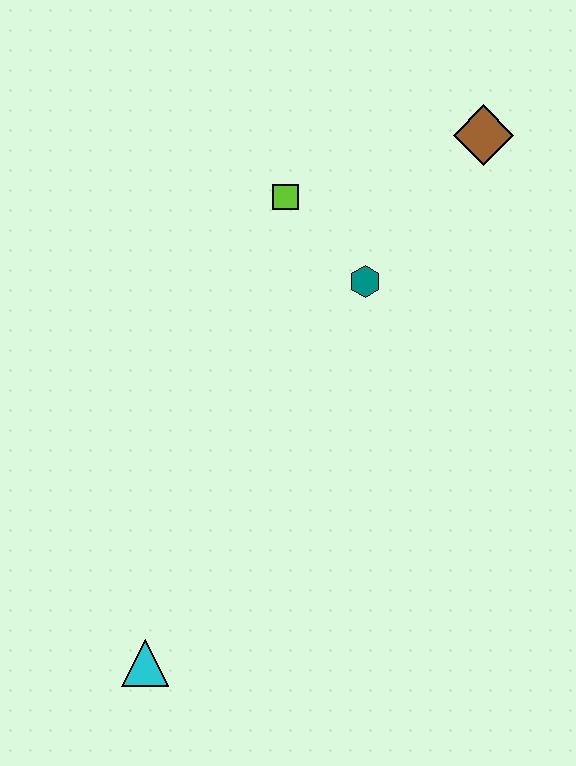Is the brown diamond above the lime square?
Yes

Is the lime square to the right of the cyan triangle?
Yes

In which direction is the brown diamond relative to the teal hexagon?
The brown diamond is above the teal hexagon.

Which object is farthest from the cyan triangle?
The brown diamond is farthest from the cyan triangle.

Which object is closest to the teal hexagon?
The lime square is closest to the teal hexagon.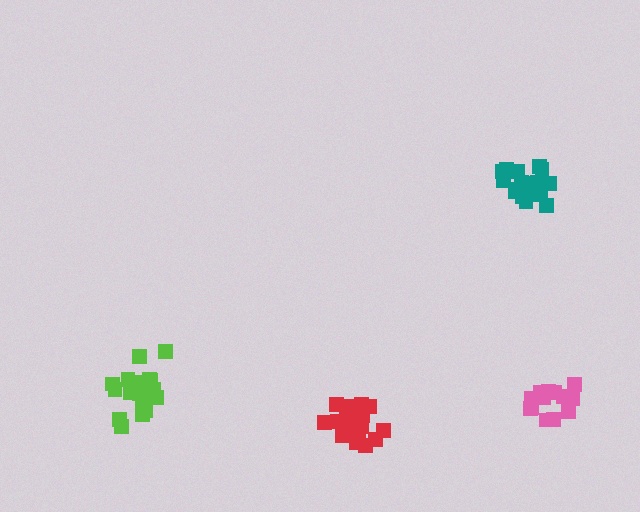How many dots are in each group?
Group 1: 19 dots, Group 2: 19 dots, Group 3: 18 dots, Group 4: 13 dots (69 total).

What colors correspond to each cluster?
The clusters are colored: red, lime, teal, pink.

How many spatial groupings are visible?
There are 4 spatial groupings.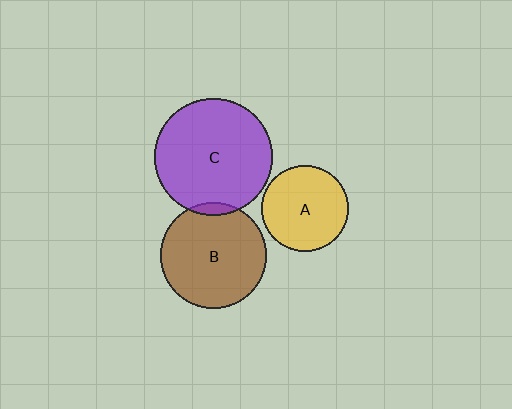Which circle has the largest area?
Circle C (purple).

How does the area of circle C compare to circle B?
Approximately 1.2 times.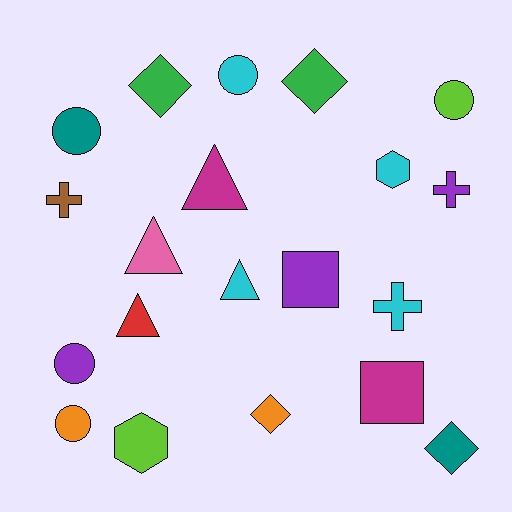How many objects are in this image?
There are 20 objects.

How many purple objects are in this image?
There are 3 purple objects.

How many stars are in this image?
There are no stars.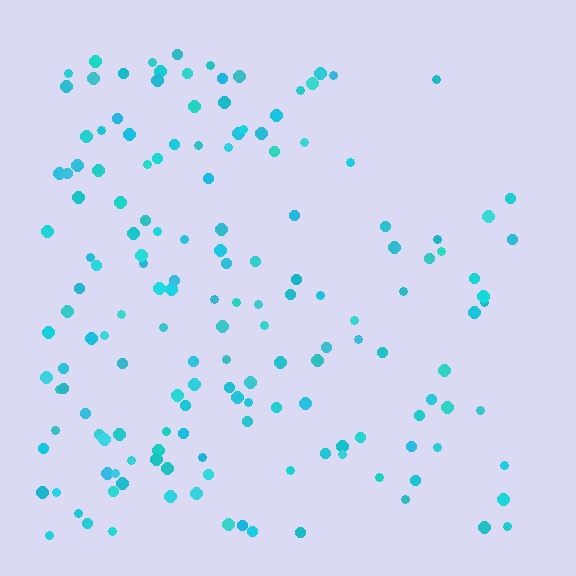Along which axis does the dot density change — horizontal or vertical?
Horizontal.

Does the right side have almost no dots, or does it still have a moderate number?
Still a moderate number, just noticeably fewer than the left.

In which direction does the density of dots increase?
From right to left, with the left side densest.